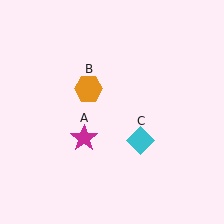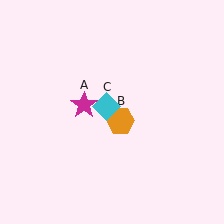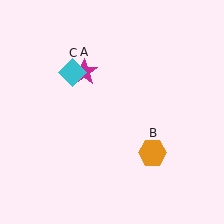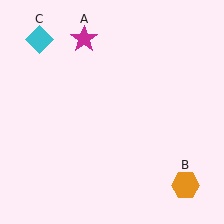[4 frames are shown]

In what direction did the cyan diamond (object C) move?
The cyan diamond (object C) moved up and to the left.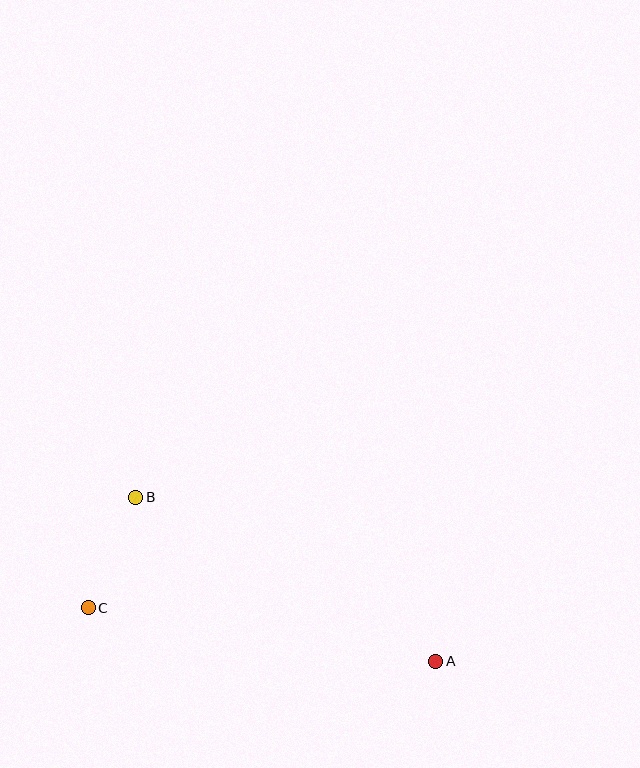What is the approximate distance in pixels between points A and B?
The distance between A and B is approximately 342 pixels.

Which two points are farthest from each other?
Points A and C are farthest from each other.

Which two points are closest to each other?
Points B and C are closest to each other.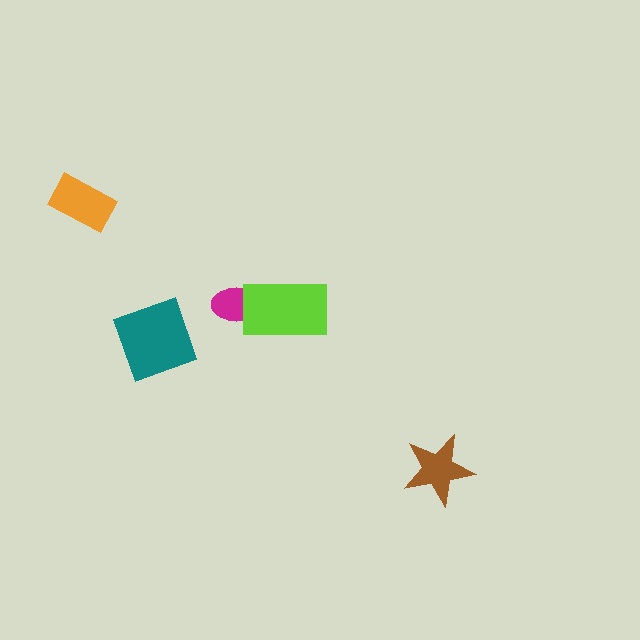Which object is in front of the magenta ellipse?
The lime rectangle is in front of the magenta ellipse.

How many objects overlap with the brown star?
0 objects overlap with the brown star.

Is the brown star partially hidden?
No, no other shape covers it.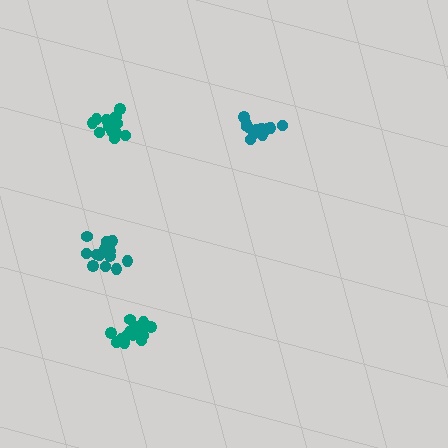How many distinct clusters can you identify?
There are 4 distinct clusters.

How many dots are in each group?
Group 1: 14 dots, Group 2: 13 dots, Group 3: 13 dots, Group 4: 14 dots (54 total).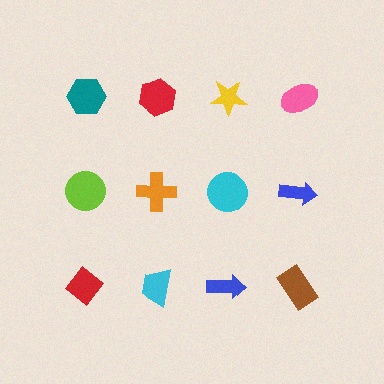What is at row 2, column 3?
A cyan circle.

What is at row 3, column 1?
A red diamond.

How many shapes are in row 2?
4 shapes.